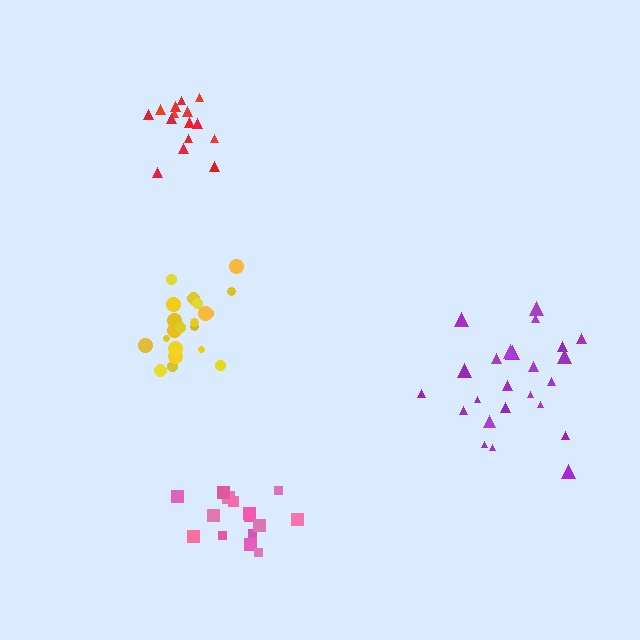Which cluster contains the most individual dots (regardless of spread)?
Purple (24).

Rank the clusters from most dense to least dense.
yellow, pink, purple, red.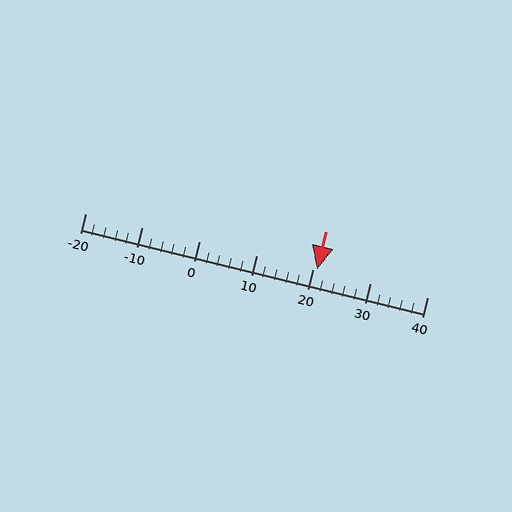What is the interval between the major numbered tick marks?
The major tick marks are spaced 10 units apart.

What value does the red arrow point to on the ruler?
The red arrow points to approximately 21.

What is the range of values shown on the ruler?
The ruler shows values from -20 to 40.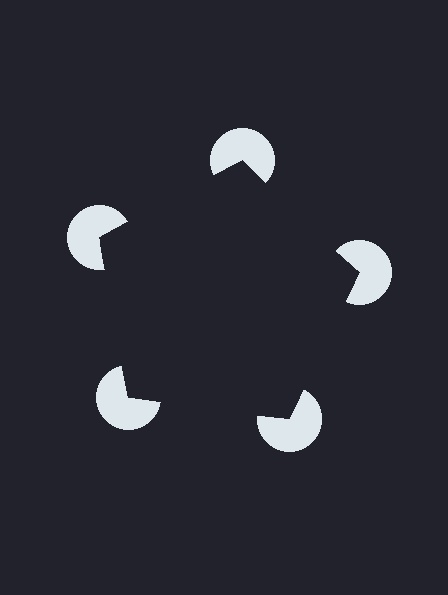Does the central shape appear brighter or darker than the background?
It typically appears slightly darker than the background, even though no actual brightness change is drawn.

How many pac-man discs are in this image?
There are 5 — one at each vertex of the illusory pentagon.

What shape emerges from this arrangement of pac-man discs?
An illusory pentagon — its edges are inferred from the aligned wedge cuts in the pac-man discs, not physically drawn.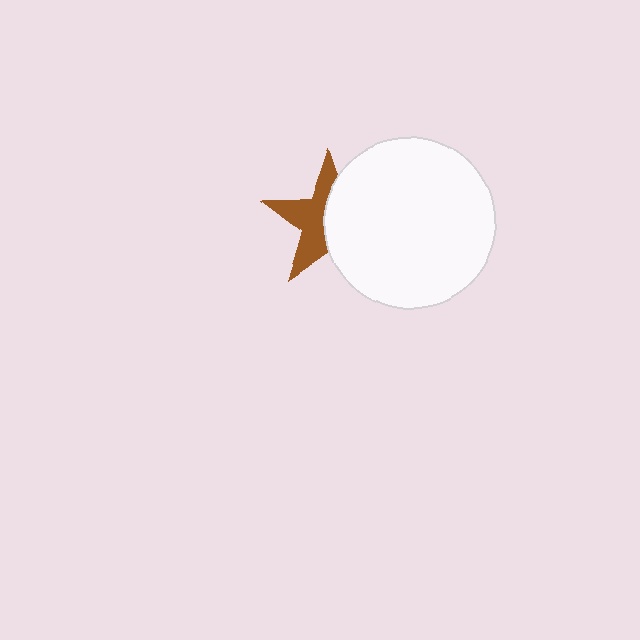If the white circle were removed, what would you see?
You would see the complete brown star.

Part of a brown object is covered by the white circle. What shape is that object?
It is a star.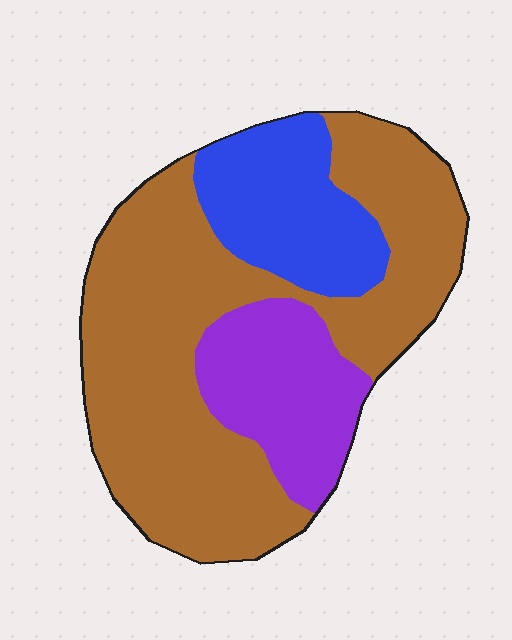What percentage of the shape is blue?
Blue takes up less than a quarter of the shape.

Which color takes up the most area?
Brown, at roughly 60%.